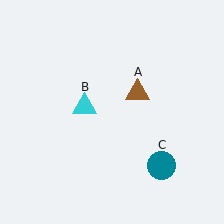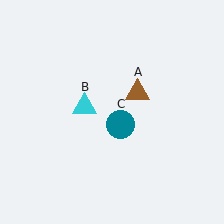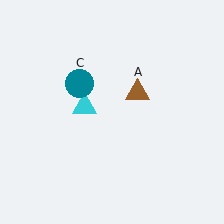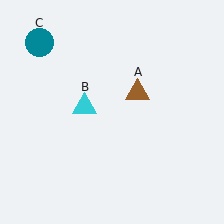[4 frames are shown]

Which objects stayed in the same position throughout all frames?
Brown triangle (object A) and cyan triangle (object B) remained stationary.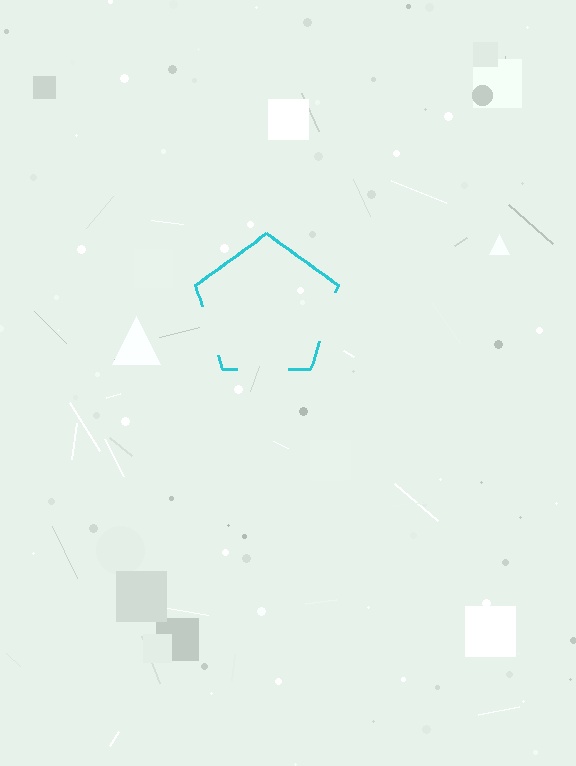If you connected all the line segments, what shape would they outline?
They would outline a pentagon.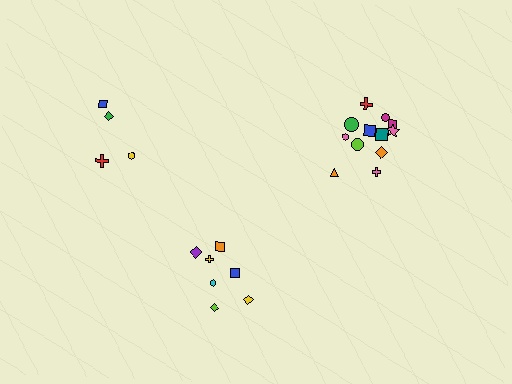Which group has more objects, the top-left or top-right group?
The top-right group.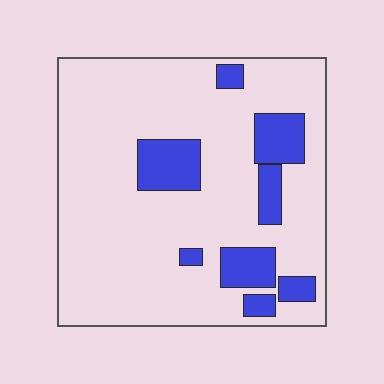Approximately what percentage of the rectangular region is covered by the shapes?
Approximately 15%.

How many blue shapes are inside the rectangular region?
8.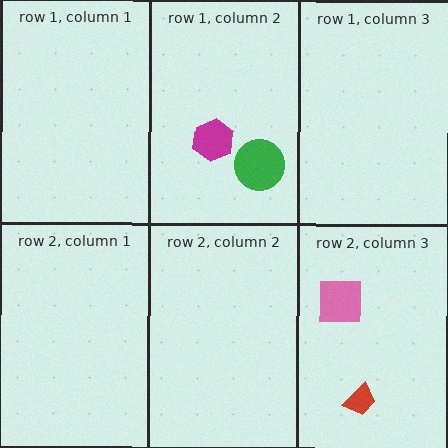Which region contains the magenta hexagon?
The row 1, column 2 region.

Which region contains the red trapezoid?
The row 2, column 3 region.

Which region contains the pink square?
The row 2, column 3 region.